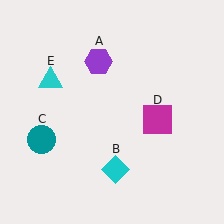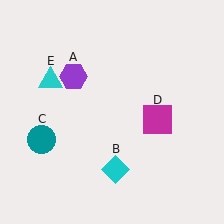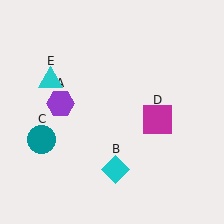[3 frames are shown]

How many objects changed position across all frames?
1 object changed position: purple hexagon (object A).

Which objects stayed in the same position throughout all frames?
Cyan diamond (object B) and teal circle (object C) and magenta square (object D) and cyan triangle (object E) remained stationary.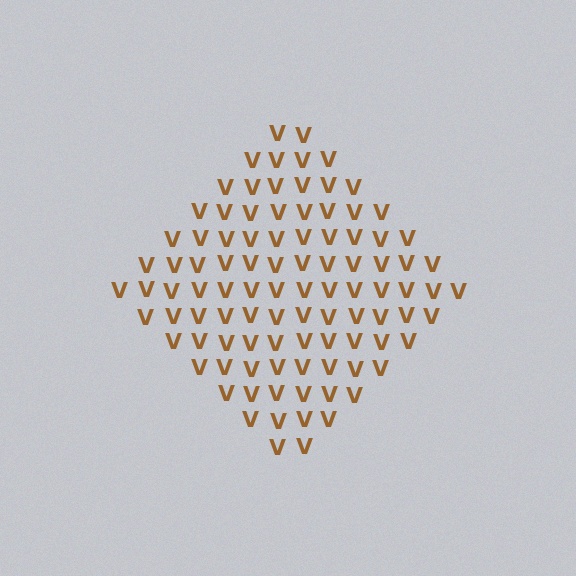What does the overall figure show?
The overall figure shows a diamond.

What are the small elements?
The small elements are letter V's.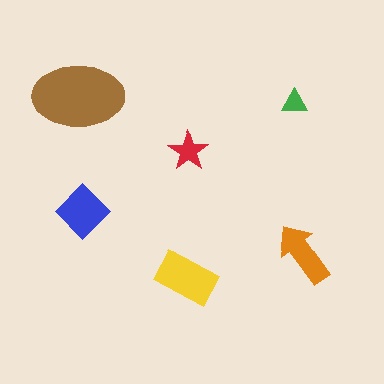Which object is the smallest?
The green triangle.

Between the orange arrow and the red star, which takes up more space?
The orange arrow.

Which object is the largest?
The brown ellipse.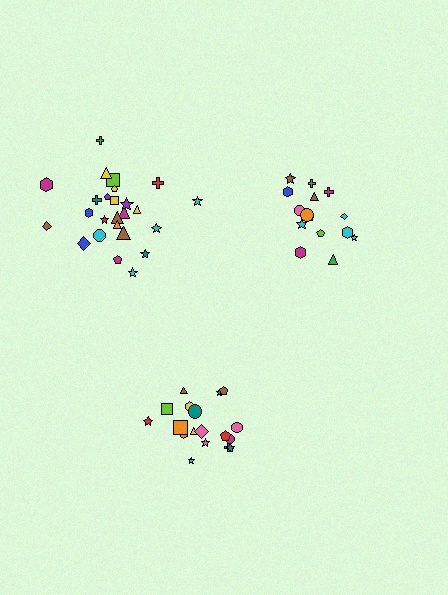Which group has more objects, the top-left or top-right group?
The top-left group.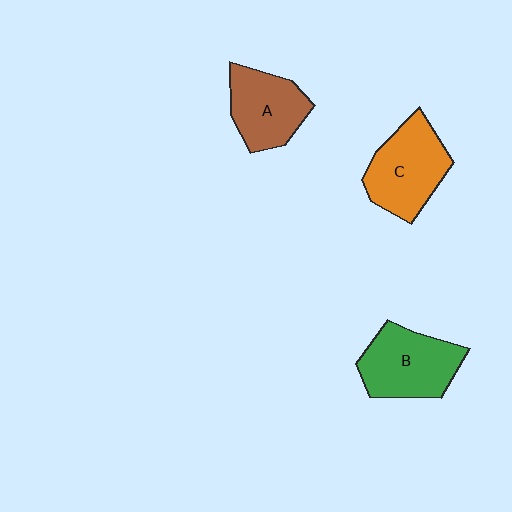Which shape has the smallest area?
Shape A (brown).